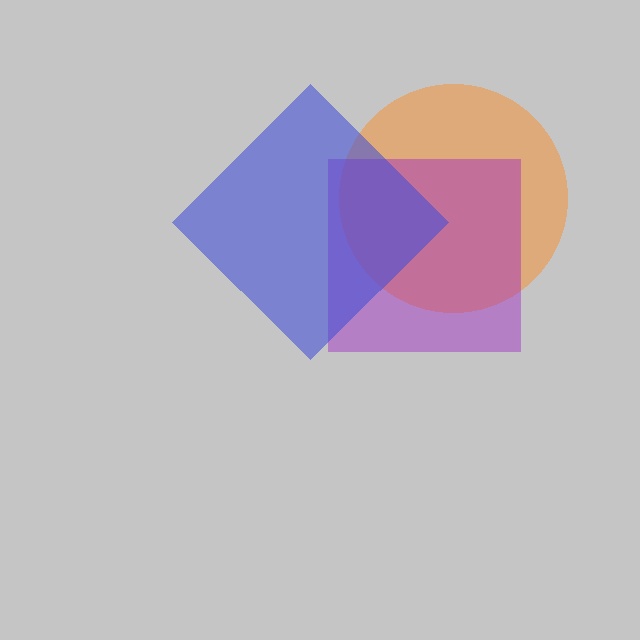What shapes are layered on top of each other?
The layered shapes are: an orange circle, a purple square, a blue diamond.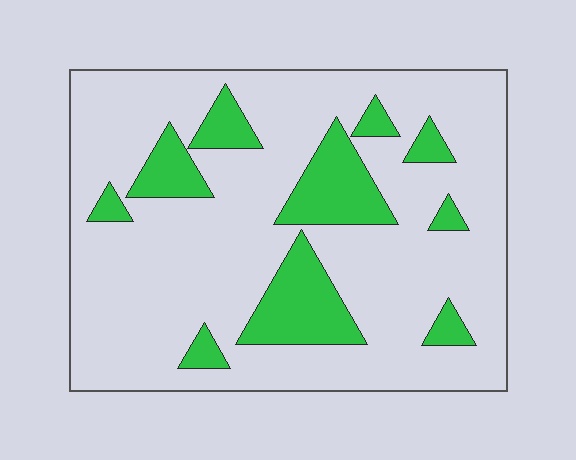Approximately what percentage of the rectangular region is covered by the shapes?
Approximately 20%.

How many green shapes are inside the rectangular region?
10.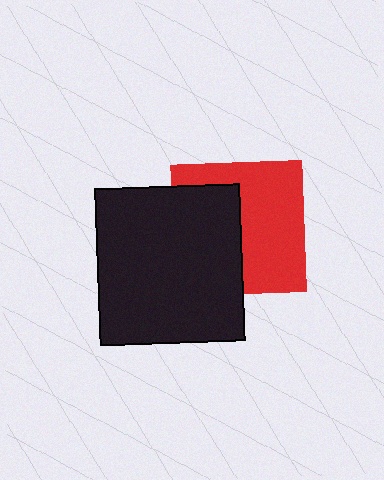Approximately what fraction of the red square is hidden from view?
Roughly 43% of the red square is hidden behind the black rectangle.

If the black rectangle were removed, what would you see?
You would see the complete red square.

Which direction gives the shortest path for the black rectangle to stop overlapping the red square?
Moving left gives the shortest separation.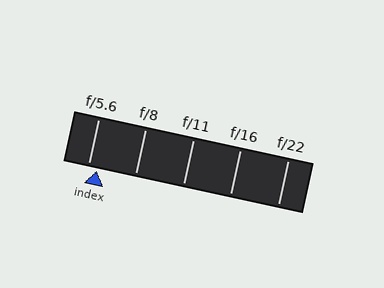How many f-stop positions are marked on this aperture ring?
There are 5 f-stop positions marked.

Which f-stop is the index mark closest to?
The index mark is closest to f/5.6.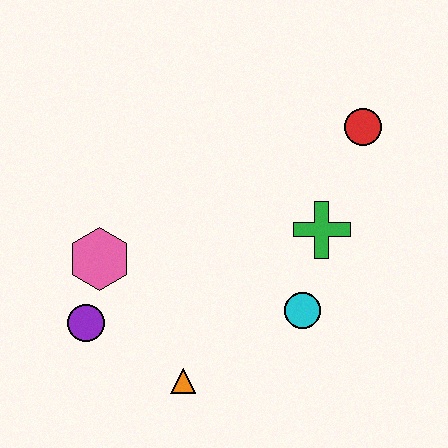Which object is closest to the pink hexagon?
The purple circle is closest to the pink hexagon.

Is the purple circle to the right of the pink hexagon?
No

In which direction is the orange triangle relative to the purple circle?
The orange triangle is to the right of the purple circle.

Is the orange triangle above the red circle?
No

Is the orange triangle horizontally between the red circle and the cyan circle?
No